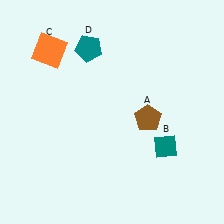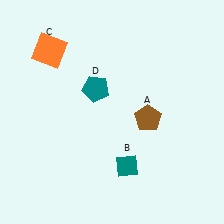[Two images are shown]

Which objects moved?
The objects that moved are: the teal diamond (B), the teal pentagon (D).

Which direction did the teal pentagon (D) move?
The teal pentagon (D) moved down.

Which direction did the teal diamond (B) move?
The teal diamond (B) moved left.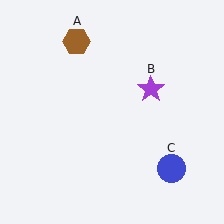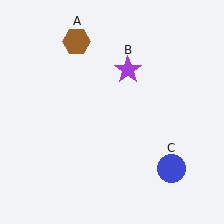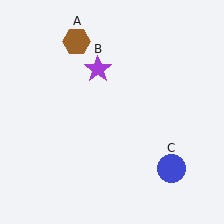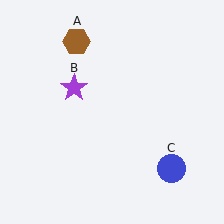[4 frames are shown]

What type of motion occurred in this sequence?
The purple star (object B) rotated counterclockwise around the center of the scene.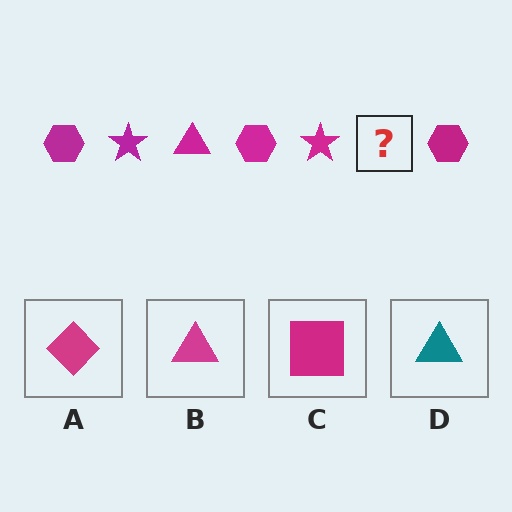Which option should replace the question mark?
Option B.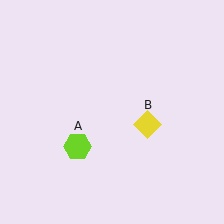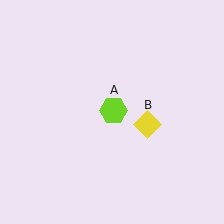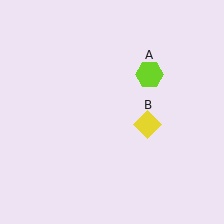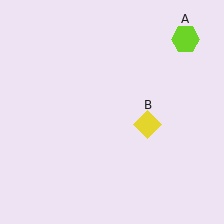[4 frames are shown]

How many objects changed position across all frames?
1 object changed position: lime hexagon (object A).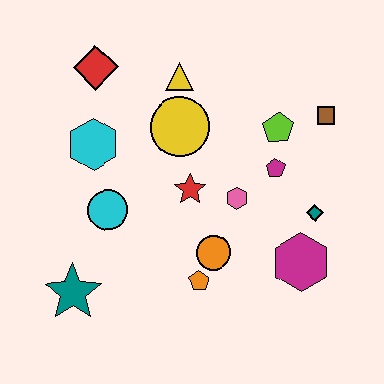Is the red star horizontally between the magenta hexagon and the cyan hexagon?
Yes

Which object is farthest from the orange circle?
The red diamond is farthest from the orange circle.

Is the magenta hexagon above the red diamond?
No